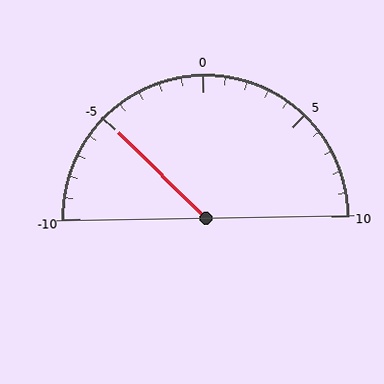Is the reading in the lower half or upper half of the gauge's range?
The reading is in the lower half of the range (-10 to 10).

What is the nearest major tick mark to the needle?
The nearest major tick mark is -5.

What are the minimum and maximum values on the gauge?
The gauge ranges from -10 to 10.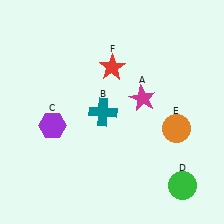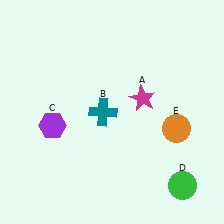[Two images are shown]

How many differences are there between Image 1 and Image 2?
There is 1 difference between the two images.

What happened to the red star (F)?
The red star (F) was removed in Image 2. It was in the top-right area of Image 1.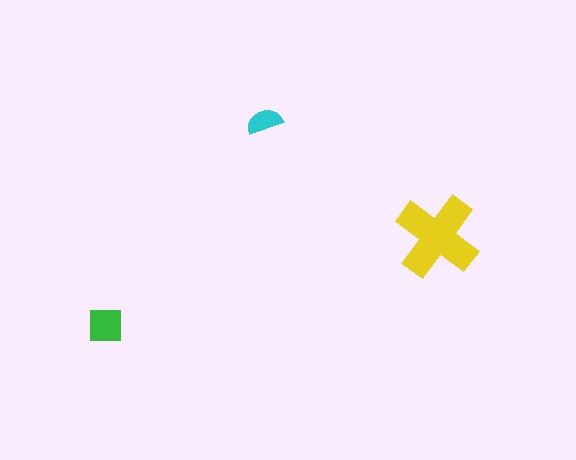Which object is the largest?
The yellow cross.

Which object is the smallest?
The cyan semicircle.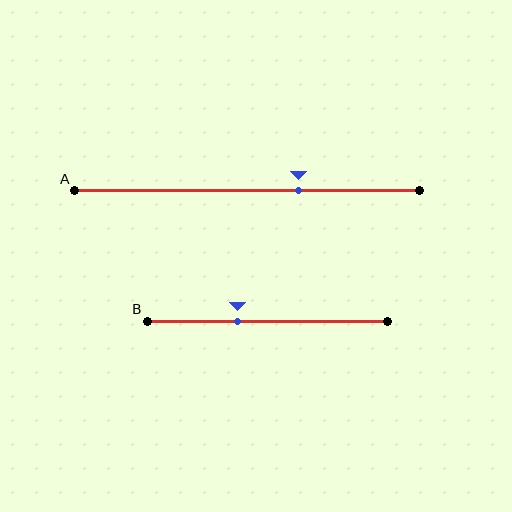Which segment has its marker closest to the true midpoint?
Segment B has its marker closest to the true midpoint.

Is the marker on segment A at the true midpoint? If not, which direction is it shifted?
No, the marker on segment A is shifted to the right by about 15% of the segment length.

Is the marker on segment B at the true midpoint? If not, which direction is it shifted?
No, the marker on segment B is shifted to the left by about 12% of the segment length.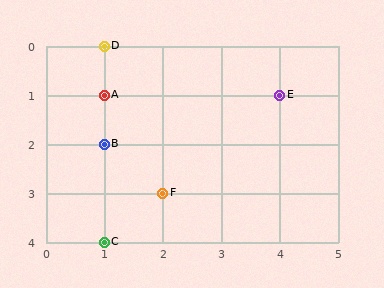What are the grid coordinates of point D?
Point D is at grid coordinates (1, 0).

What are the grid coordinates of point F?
Point F is at grid coordinates (2, 3).